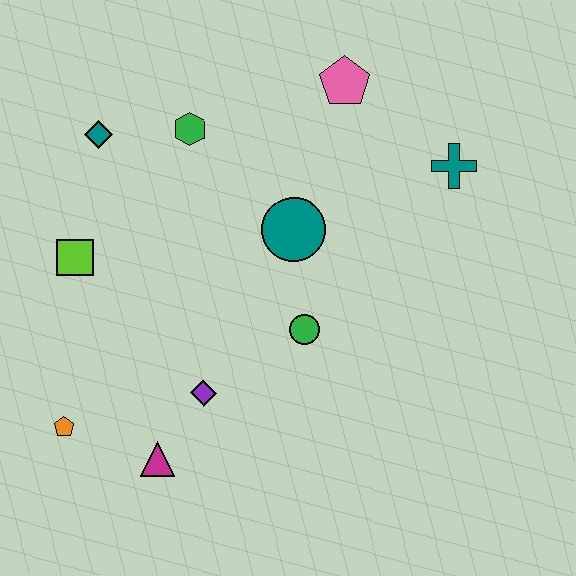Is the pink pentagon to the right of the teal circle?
Yes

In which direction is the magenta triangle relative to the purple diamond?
The magenta triangle is below the purple diamond.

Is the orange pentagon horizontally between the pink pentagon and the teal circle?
No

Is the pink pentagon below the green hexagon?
No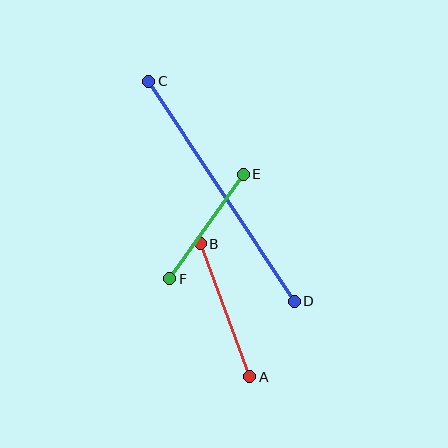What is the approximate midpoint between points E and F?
The midpoint is at approximately (206, 226) pixels.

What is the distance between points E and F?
The distance is approximately 128 pixels.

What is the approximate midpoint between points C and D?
The midpoint is at approximately (222, 191) pixels.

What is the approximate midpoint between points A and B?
The midpoint is at approximately (225, 310) pixels.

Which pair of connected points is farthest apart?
Points C and D are farthest apart.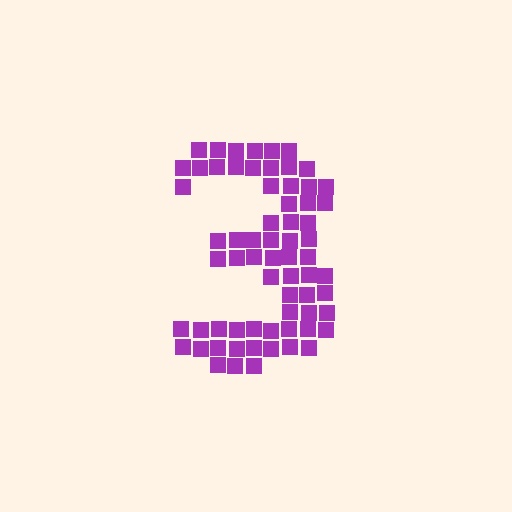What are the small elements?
The small elements are squares.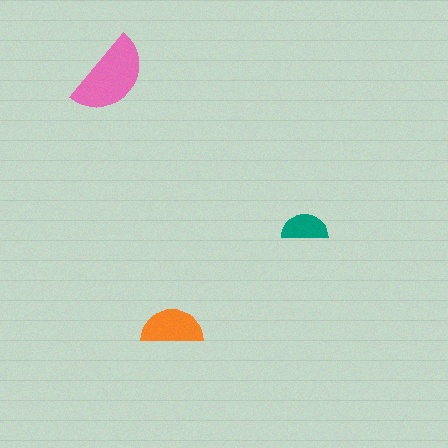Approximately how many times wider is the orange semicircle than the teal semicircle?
About 1.5 times wider.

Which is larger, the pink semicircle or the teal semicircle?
The pink one.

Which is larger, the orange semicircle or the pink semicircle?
The pink one.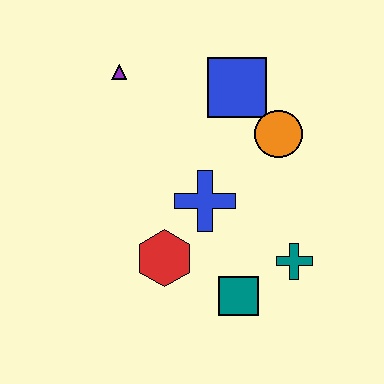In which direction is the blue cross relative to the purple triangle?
The blue cross is below the purple triangle.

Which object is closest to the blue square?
The orange circle is closest to the blue square.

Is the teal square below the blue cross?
Yes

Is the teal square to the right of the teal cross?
No